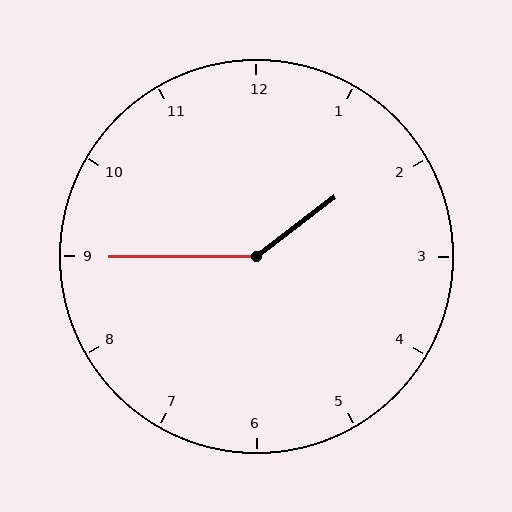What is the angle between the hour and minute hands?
Approximately 142 degrees.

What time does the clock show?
1:45.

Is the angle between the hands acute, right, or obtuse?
It is obtuse.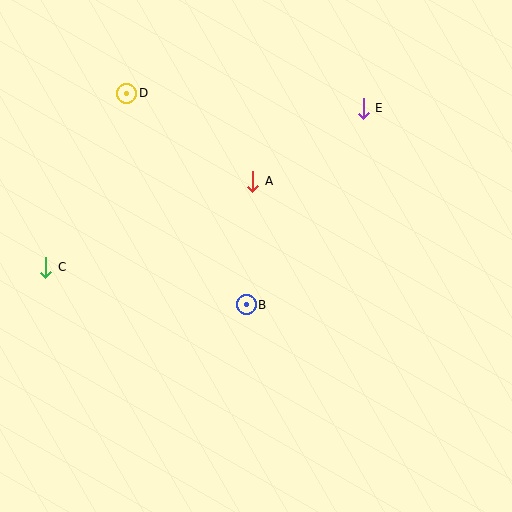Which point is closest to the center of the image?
Point B at (246, 305) is closest to the center.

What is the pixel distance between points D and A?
The distance between D and A is 154 pixels.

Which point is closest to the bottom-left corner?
Point C is closest to the bottom-left corner.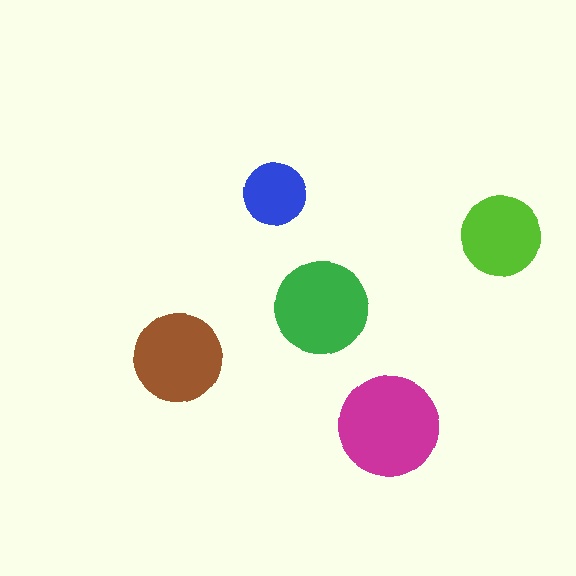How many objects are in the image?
There are 5 objects in the image.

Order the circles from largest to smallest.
the magenta one, the green one, the brown one, the lime one, the blue one.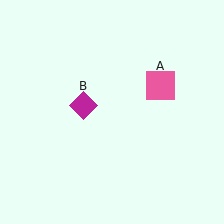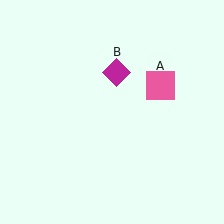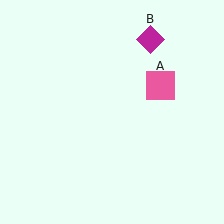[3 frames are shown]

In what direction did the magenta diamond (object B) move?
The magenta diamond (object B) moved up and to the right.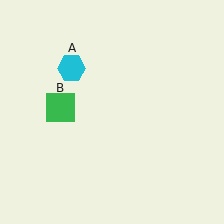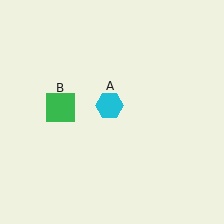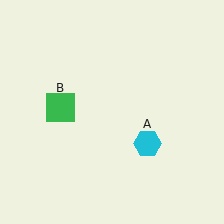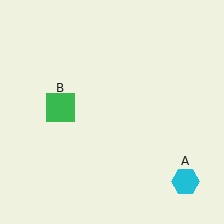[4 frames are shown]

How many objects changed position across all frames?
1 object changed position: cyan hexagon (object A).